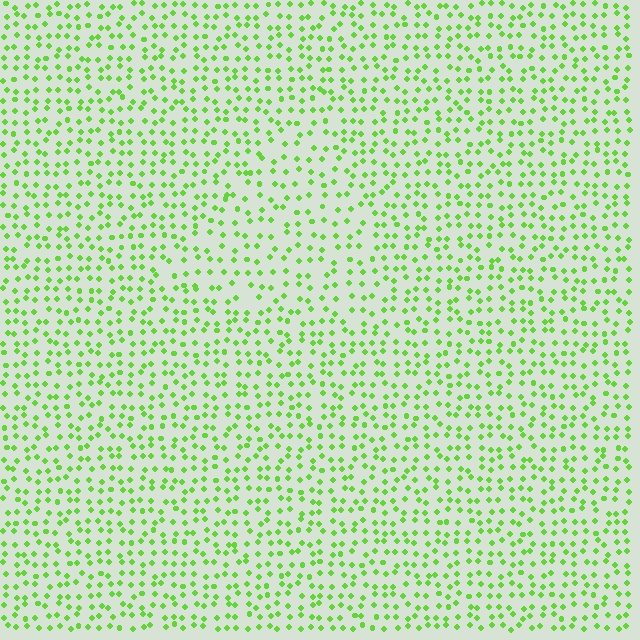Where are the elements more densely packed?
The elements are more densely packed outside the triangle boundary.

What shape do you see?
I see a triangle.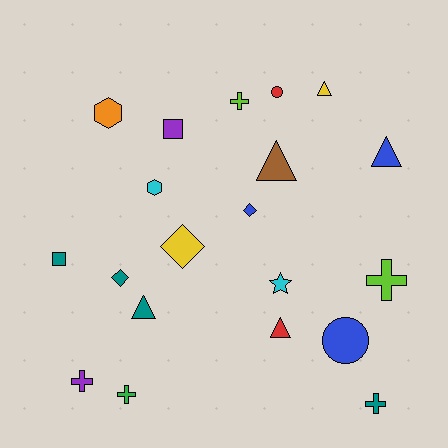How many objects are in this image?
There are 20 objects.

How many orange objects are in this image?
There is 1 orange object.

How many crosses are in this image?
There are 5 crosses.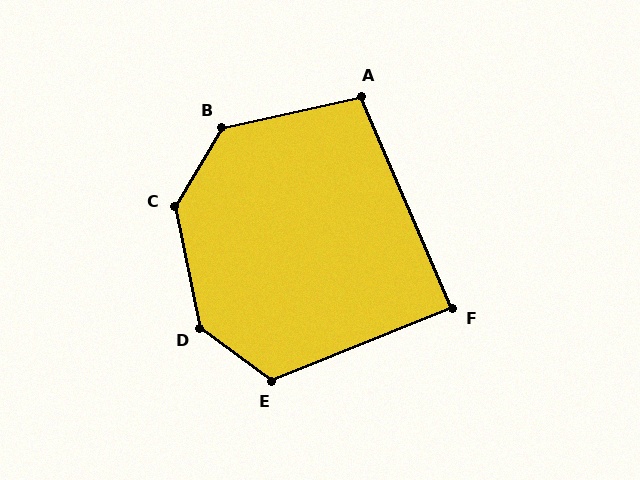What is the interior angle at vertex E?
Approximately 122 degrees (obtuse).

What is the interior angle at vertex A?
Approximately 101 degrees (obtuse).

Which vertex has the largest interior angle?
D, at approximately 138 degrees.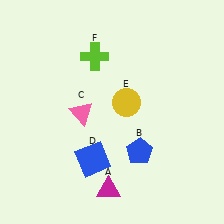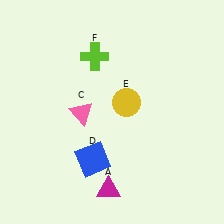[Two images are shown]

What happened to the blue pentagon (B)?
The blue pentagon (B) was removed in Image 2. It was in the bottom-right area of Image 1.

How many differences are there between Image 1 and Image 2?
There is 1 difference between the two images.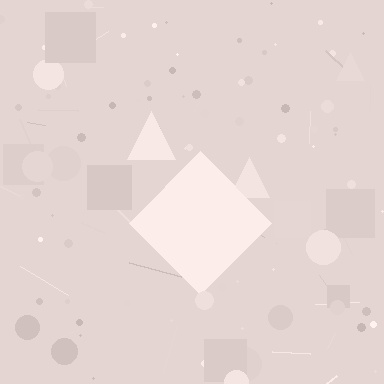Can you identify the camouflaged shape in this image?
The camouflaged shape is a diamond.